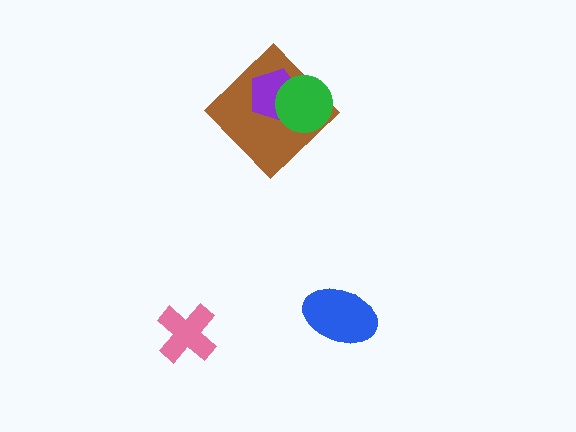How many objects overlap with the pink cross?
0 objects overlap with the pink cross.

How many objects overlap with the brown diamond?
2 objects overlap with the brown diamond.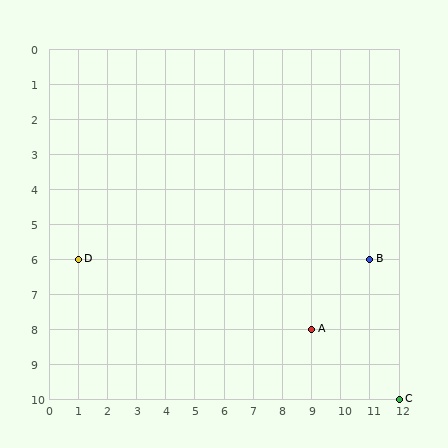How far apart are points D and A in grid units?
Points D and A are 8 columns and 2 rows apart (about 8.2 grid units diagonally).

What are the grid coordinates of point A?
Point A is at grid coordinates (9, 8).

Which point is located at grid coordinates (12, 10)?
Point C is at (12, 10).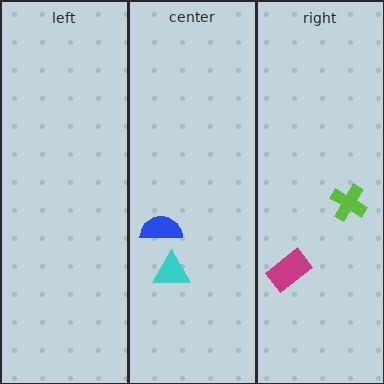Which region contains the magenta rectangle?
The right region.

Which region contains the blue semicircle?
The center region.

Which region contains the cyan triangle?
The center region.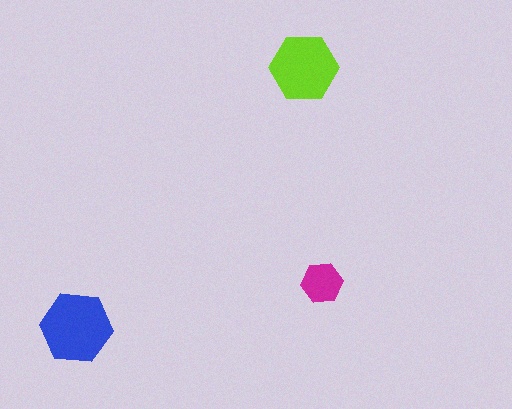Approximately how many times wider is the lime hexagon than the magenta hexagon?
About 1.5 times wider.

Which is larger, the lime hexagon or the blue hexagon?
The blue one.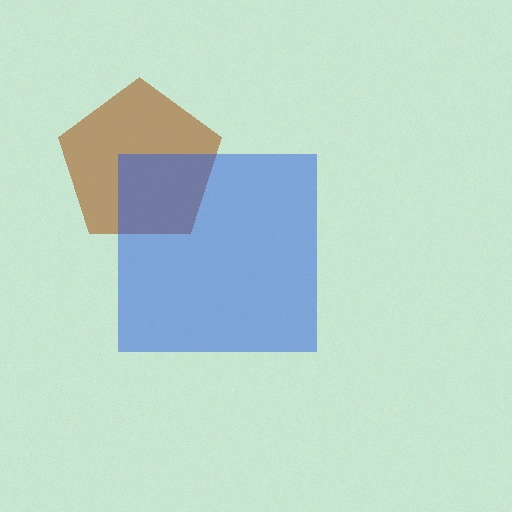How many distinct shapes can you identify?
There are 2 distinct shapes: a brown pentagon, a blue square.